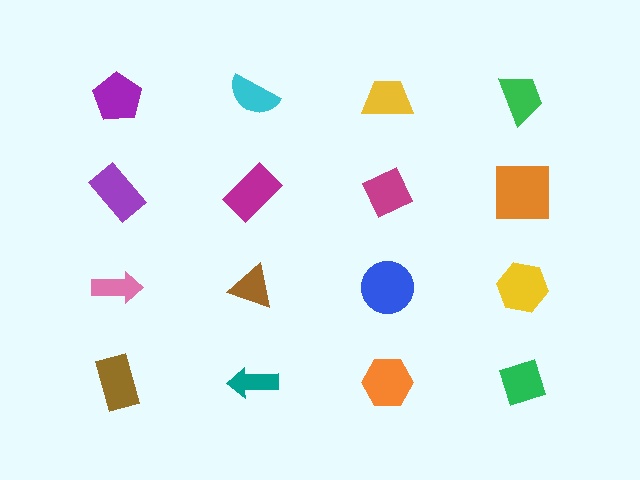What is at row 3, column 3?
A blue circle.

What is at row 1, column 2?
A cyan semicircle.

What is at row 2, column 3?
A magenta diamond.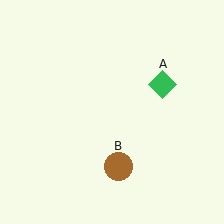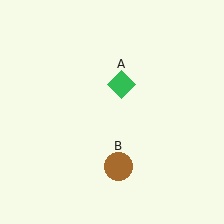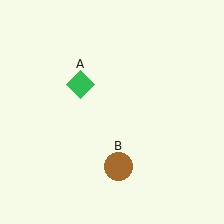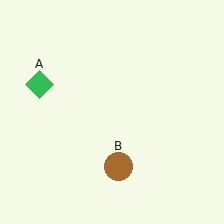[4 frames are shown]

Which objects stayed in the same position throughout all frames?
Brown circle (object B) remained stationary.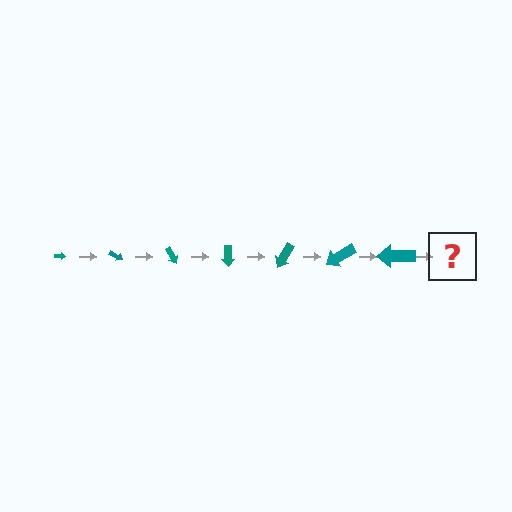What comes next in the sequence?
The next element should be an arrow, larger than the previous one and rotated 210 degrees from the start.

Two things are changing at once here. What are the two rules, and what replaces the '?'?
The two rules are that the arrow grows larger each step and it rotates 30 degrees each step. The '?' should be an arrow, larger than the previous one and rotated 210 degrees from the start.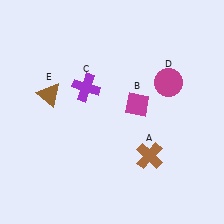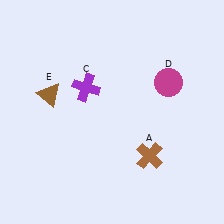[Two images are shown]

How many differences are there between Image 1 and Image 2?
There is 1 difference between the two images.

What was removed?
The magenta diamond (B) was removed in Image 2.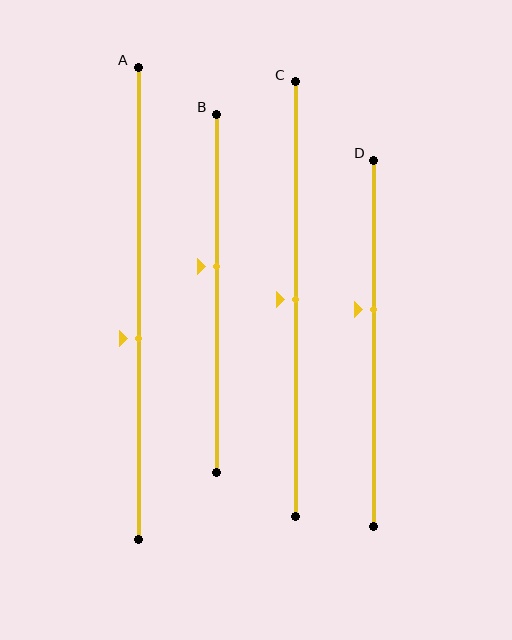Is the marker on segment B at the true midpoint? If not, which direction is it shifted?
No, the marker on segment B is shifted upward by about 8% of the segment length.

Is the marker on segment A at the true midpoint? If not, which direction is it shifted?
No, the marker on segment A is shifted downward by about 7% of the segment length.